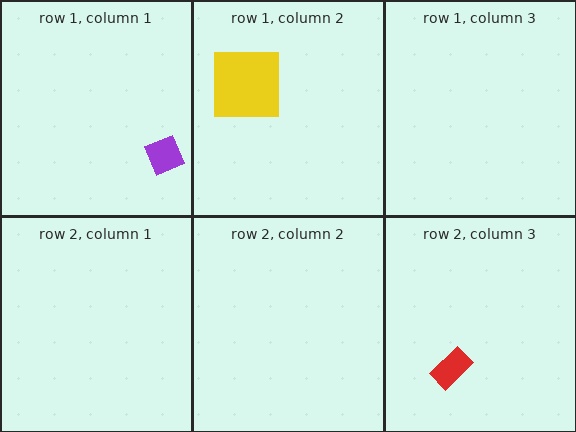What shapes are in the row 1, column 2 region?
The yellow square.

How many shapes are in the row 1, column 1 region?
1.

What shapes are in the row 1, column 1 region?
The purple diamond.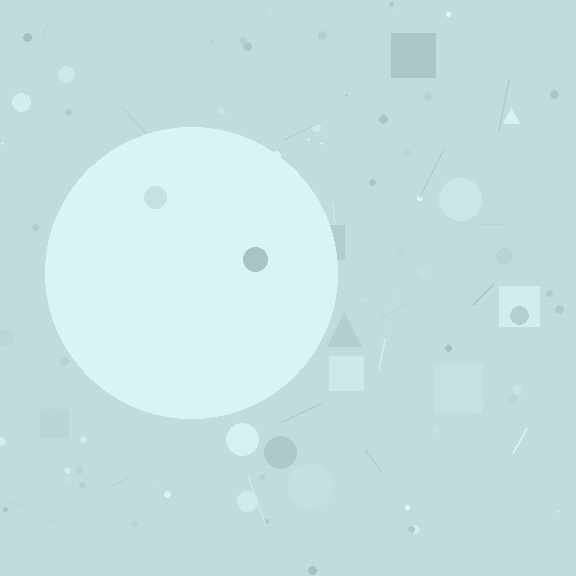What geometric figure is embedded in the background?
A circle is embedded in the background.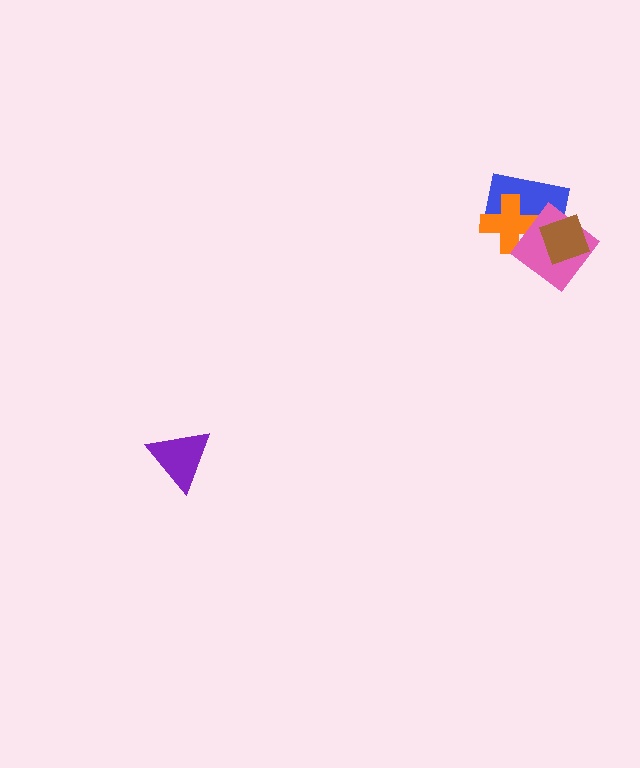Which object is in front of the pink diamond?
The brown diamond is in front of the pink diamond.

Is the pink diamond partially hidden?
Yes, it is partially covered by another shape.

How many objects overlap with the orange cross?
2 objects overlap with the orange cross.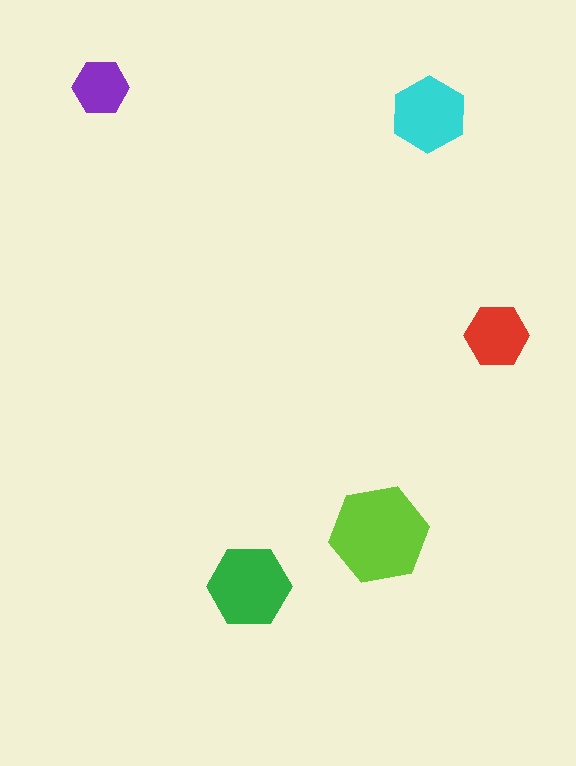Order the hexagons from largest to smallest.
the lime one, the green one, the cyan one, the red one, the purple one.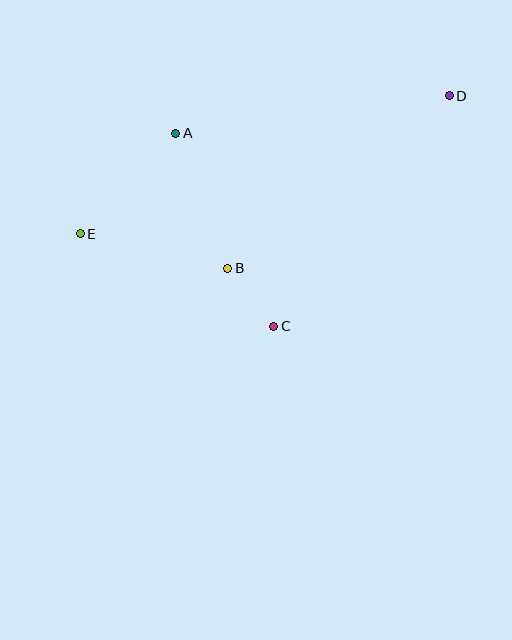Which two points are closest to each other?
Points B and C are closest to each other.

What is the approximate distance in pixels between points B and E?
The distance between B and E is approximately 151 pixels.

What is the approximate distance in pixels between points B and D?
The distance between B and D is approximately 281 pixels.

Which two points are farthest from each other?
Points D and E are farthest from each other.